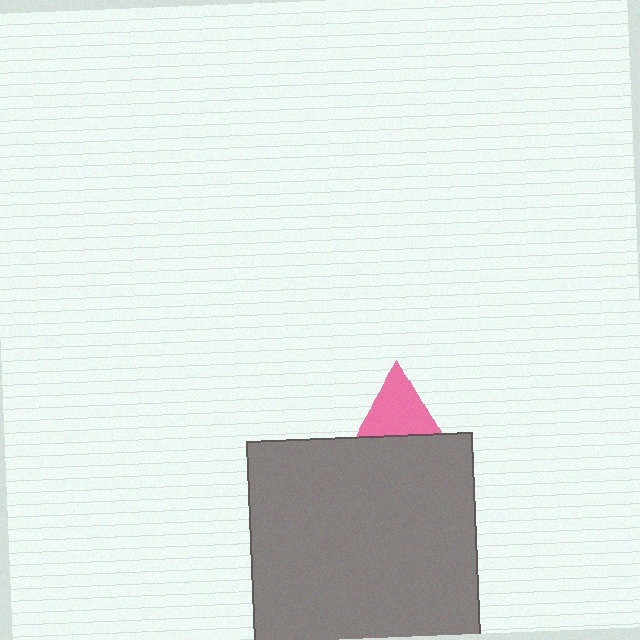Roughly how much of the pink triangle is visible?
About half of it is visible (roughly 46%).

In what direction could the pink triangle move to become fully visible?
The pink triangle could move up. That would shift it out from behind the gray square entirely.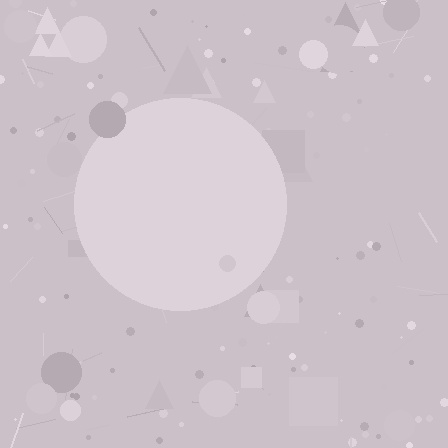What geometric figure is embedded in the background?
A circle is embedded in the background.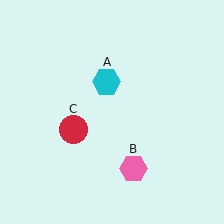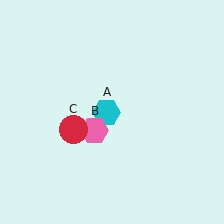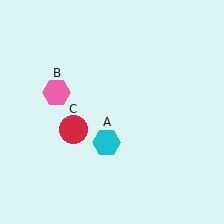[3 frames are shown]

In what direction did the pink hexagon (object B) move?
The pink hexagon (object B) moved up and to the left.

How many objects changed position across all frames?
2 objects changed position: cyan hexagon (object A), pink hexagon (object B).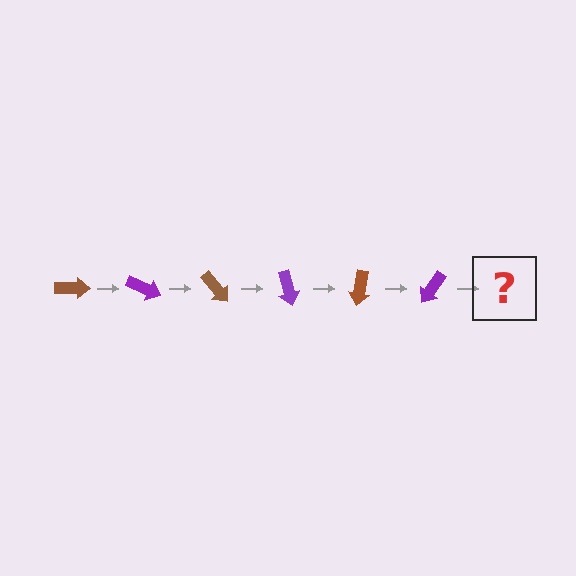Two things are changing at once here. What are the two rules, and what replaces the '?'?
The two rules are that it rotates 25 degrees each step and the color cycles through brown and purple. The '?' should be a brown arrow, rotated 150 degrees from the start.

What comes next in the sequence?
The next element should be a brown arrow, rotated 150 degrees from the start.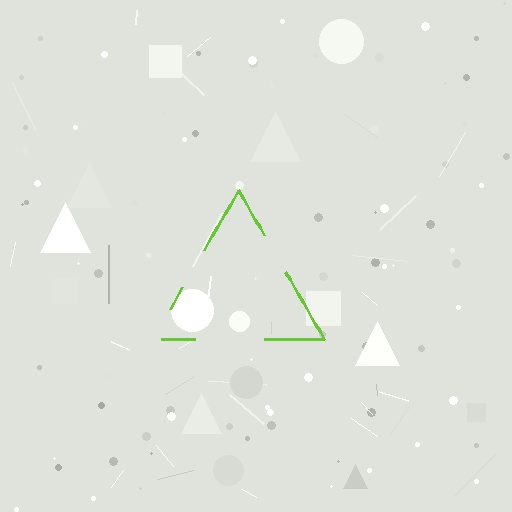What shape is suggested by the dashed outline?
The dashed outline suggests a triangle.